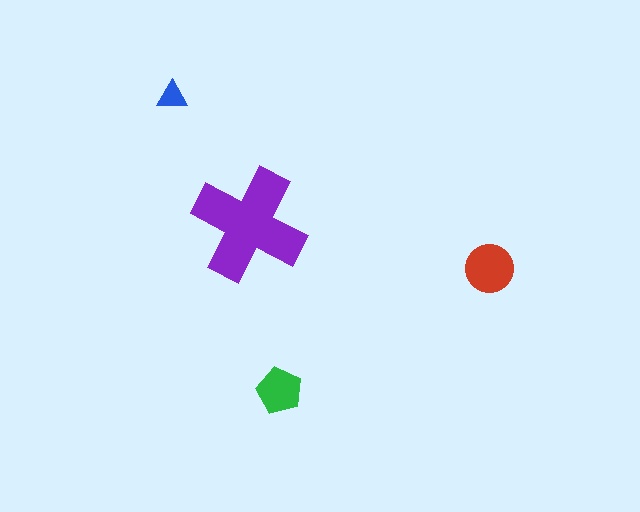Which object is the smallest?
The blue triangle.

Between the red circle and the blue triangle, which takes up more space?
The red circle.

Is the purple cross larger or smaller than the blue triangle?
Larger.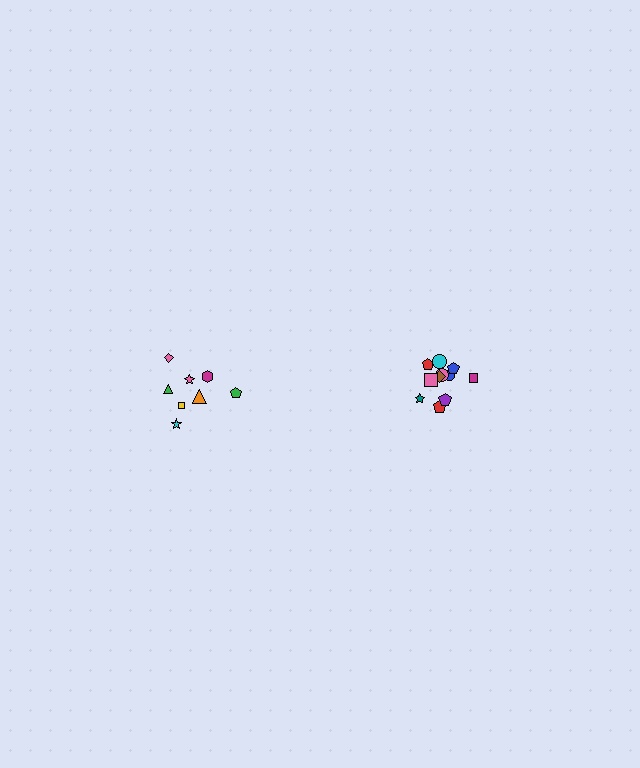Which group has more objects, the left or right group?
The right group.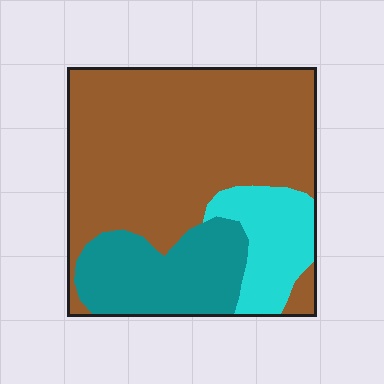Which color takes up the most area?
Brown, at roughly 65%.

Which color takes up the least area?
Cyan, at roughly 15%.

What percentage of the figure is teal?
Teal covers roughly 20% of the figure.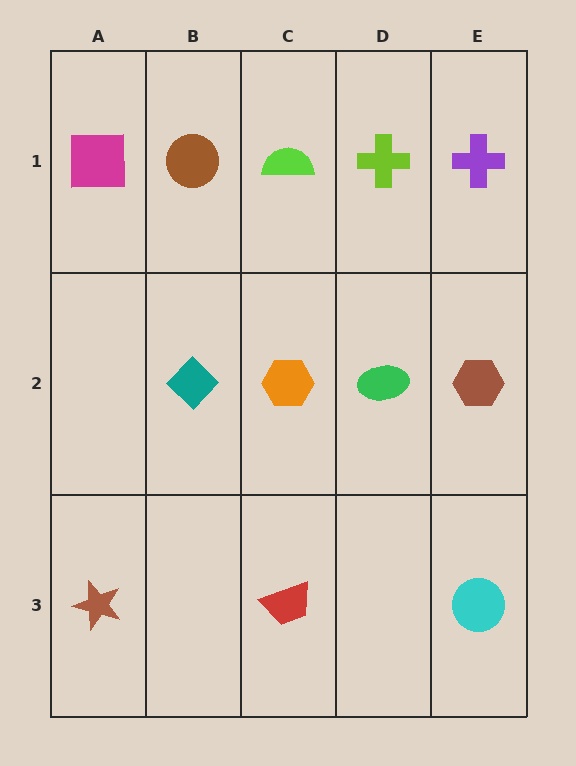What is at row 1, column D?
A lime cross.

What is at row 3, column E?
A cyan circle.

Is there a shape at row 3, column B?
No, that cell is empty.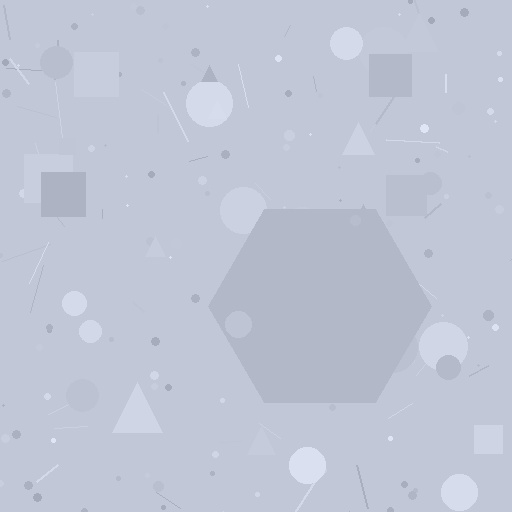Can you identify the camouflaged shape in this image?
The camouflaged shape is a hexagon.